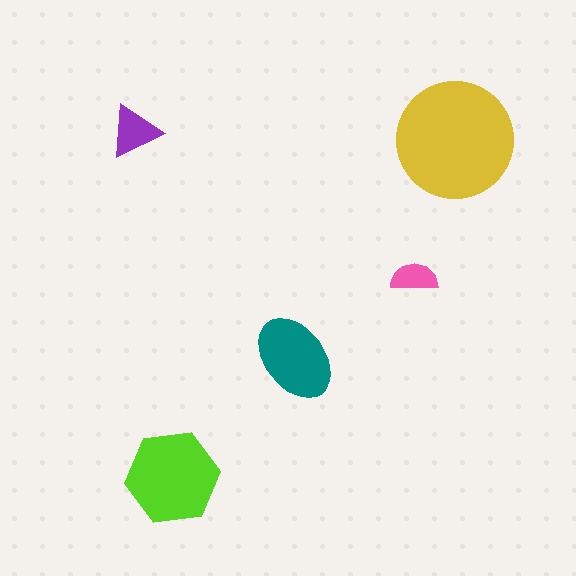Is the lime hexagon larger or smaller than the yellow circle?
Smaller.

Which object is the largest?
The yellow circle.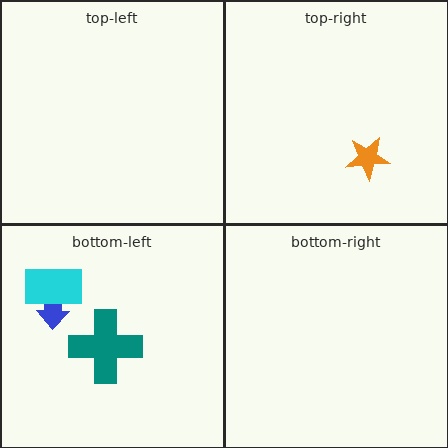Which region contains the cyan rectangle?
The bottom-left region.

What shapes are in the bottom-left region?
The teal cross, the blue arrow, the cyan rectangle.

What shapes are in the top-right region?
The orange star.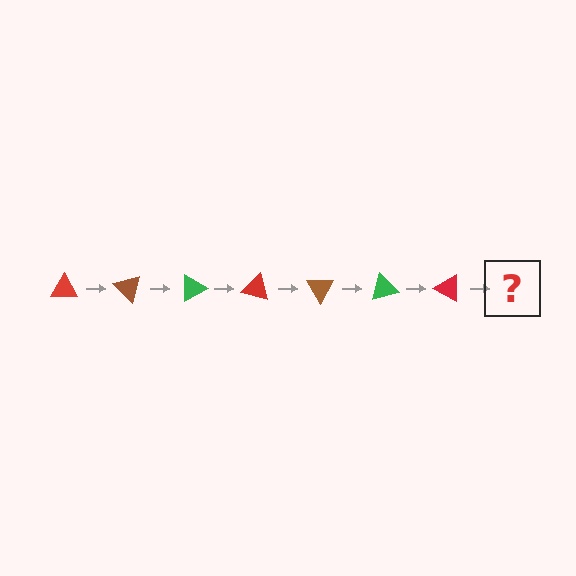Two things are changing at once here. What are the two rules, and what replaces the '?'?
The two rules are that it rotates 45 degrees each step and the color cycles through red, brown, and green. The '?' should be a brown triangle, rotated 315 degrees from the start.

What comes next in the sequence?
The next element should be a brown triangle, rotated 315 degrees from the start.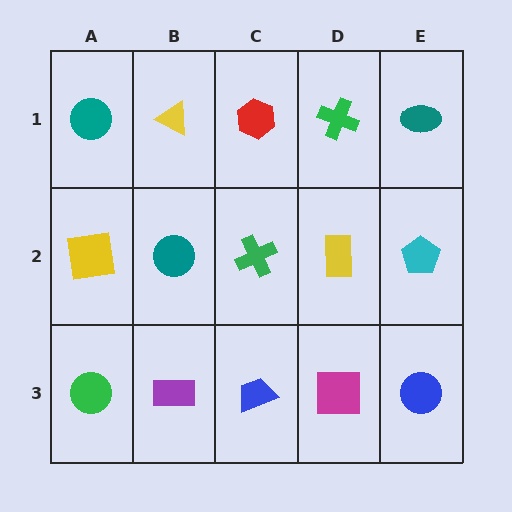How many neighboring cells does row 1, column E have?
2.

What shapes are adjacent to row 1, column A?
A yellow square (row 2, column A), a yellow triangle (row 1, column B).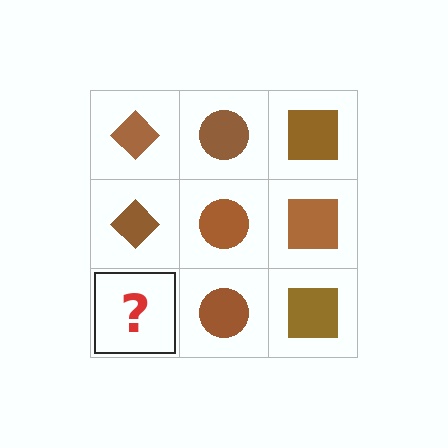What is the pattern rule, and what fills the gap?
The rule is that each column has a consistent shape. The gap should be filled with a brown diamond.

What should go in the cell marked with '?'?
The missing cell should contain a brown diamond.